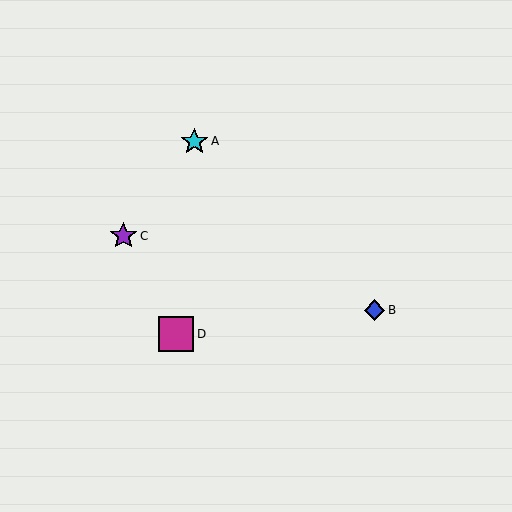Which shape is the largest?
The magenta square (labeled D) is the largest.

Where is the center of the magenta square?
The center of the magenta square is at (176, 334).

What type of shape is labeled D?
Shape D is a magenta square.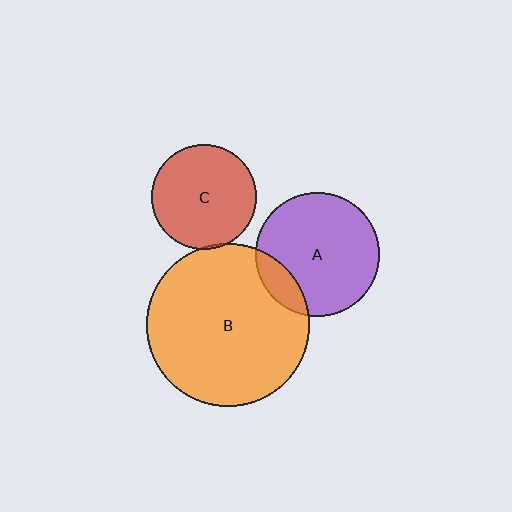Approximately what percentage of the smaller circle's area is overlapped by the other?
Approximately 15%.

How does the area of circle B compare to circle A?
Approximately 1.7 times.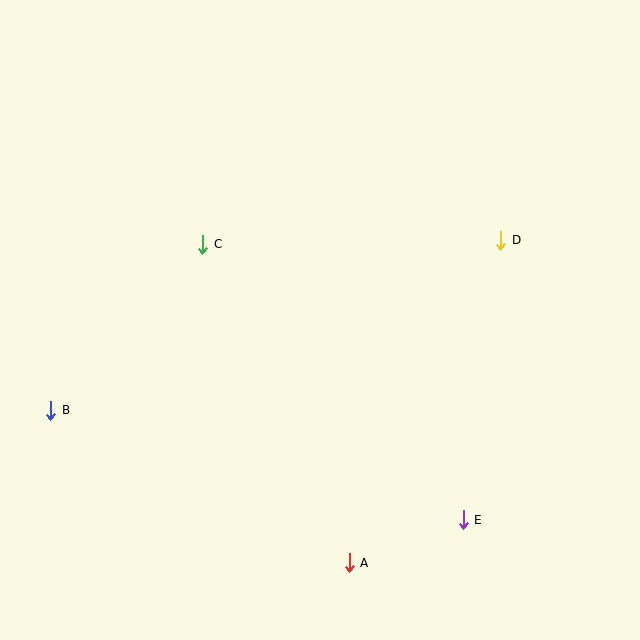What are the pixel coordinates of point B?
Point B is at (51, 410).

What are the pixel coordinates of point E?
Point E is at (463, 520).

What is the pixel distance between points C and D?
The distance between C and D is 298 pixels.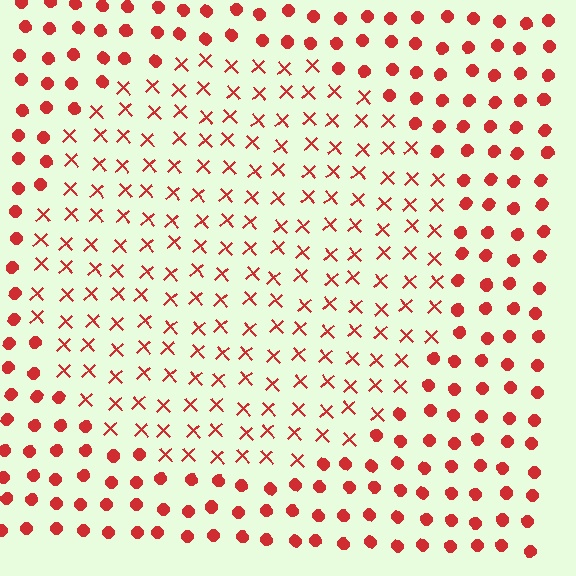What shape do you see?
I see a circle.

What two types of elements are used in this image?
The image uses X marks inside the circle region and circles outside it.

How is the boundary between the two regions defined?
The boundary is defined by a change in element shape: X marks inside vs. circles outside. All elements share the same color and spacing.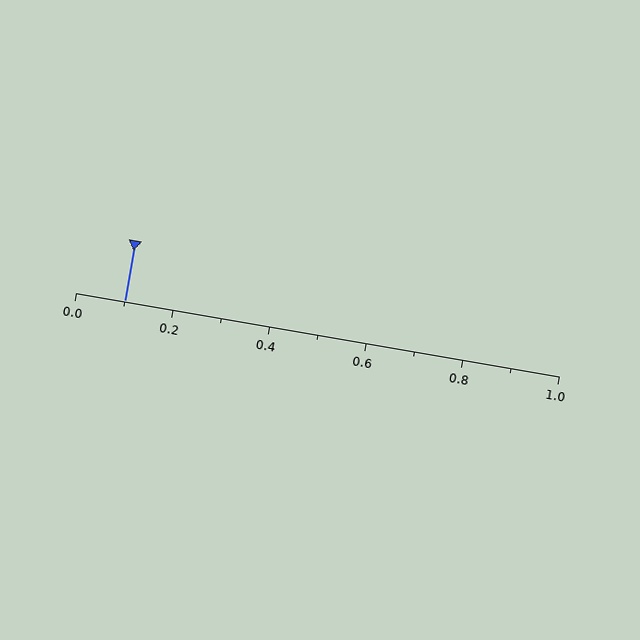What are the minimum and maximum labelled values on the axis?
The axis runs from 0.0 to 1.0.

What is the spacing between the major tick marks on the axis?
The major ticks are spaced 0.2 apart.